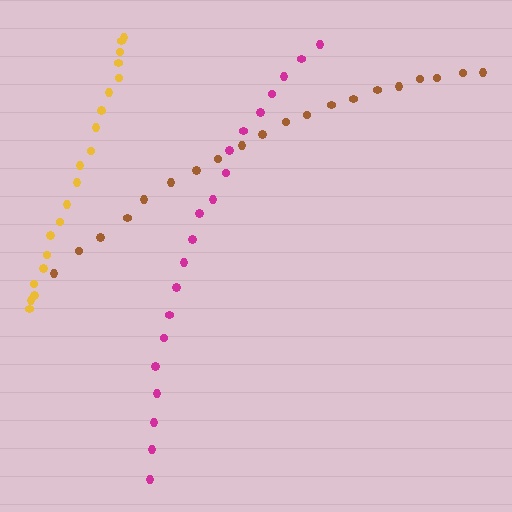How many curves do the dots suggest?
There are 3 distinct paths.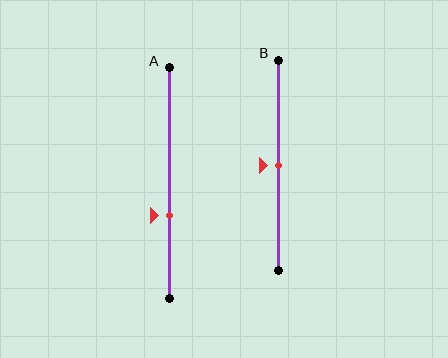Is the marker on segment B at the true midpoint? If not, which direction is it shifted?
Yes, the marker on segment B is at the true midpoint.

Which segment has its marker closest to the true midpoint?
Segment B has its marker closest to the true midpoint.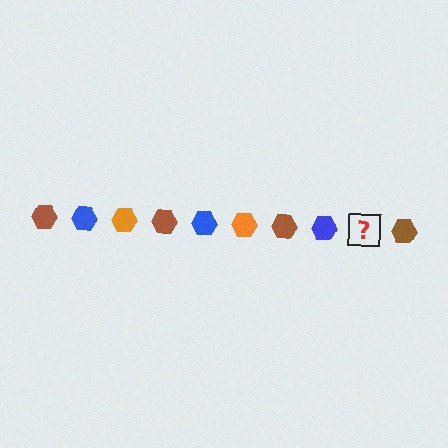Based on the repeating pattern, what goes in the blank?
The blank should be an orange hexagon.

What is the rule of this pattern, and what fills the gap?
The rule is that the pattern cycles through brown, blue, orange hexagons. The gap should be filled with an orange hexagon.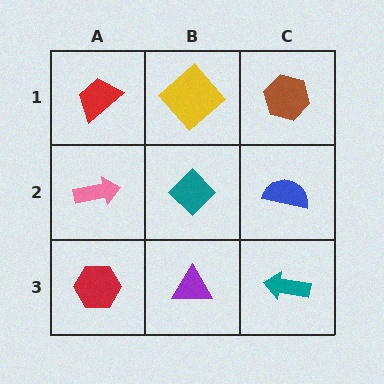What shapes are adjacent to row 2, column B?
A yellow diamond (row 1, column B), a purple triangle (row 3, column B), a pink arrow (row 2, column A), a blue semicircle (row 2, column C).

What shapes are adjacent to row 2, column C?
A brown hexagon (row 1, column C), a teal arrow (row 3, column C), a teal diamond (row 2, column B).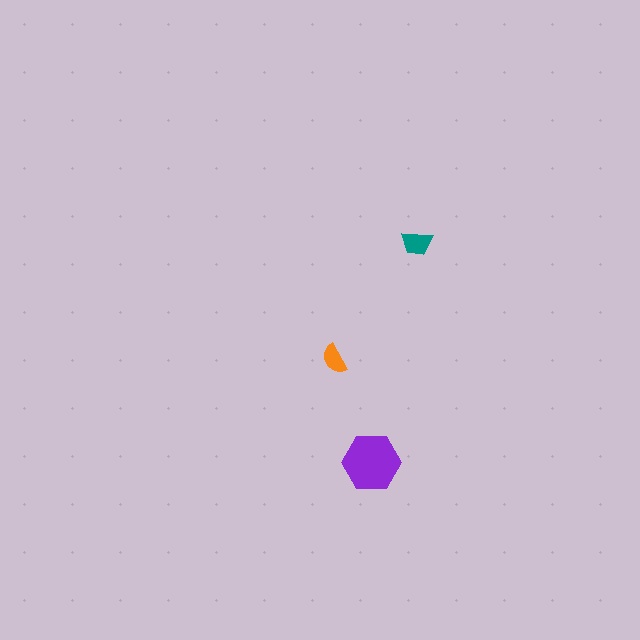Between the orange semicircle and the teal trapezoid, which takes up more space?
The teal trapezoid.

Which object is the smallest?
The orange semicircle.